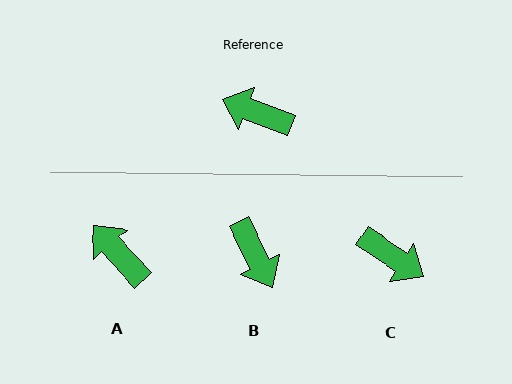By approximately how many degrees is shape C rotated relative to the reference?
Approximately 168 degrees counter-clockwise.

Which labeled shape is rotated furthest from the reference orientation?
C, about 168 degrees away.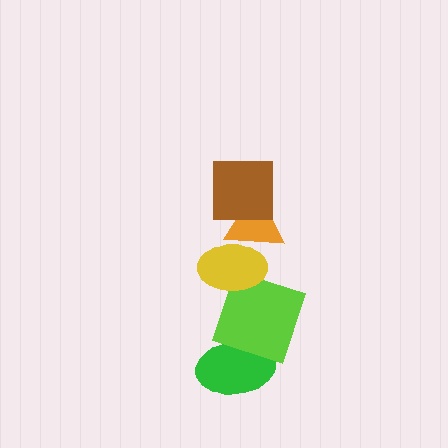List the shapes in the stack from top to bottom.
From top to bottom: the brown square, the orange triangle, the yellow ellipse, the lime square, the green ellipse.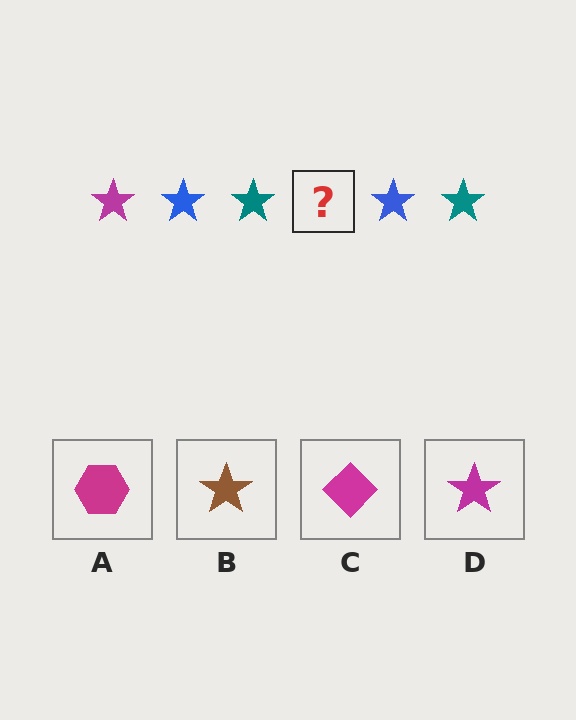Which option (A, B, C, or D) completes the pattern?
D.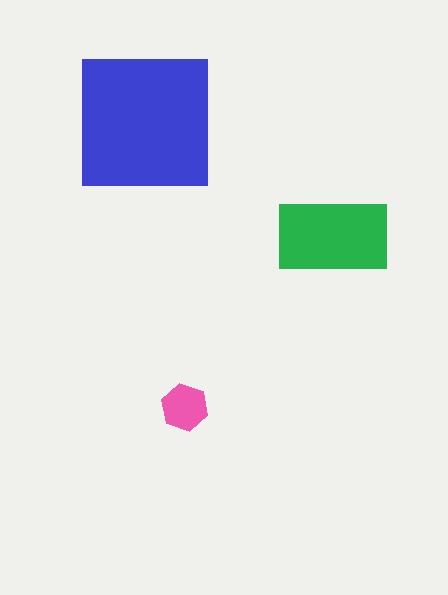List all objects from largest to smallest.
The blue square, the green rectangle, the pink hexagon.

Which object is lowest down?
The pink hexagon is bottommost.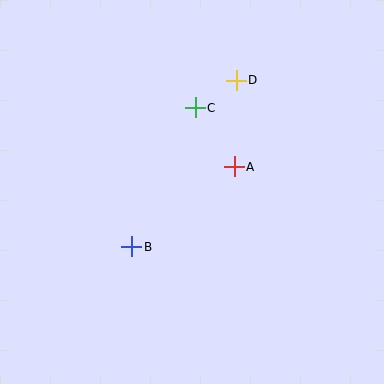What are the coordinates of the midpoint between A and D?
The midpoint between A and D is at (235, 124).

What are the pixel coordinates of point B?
Point B is at (132, 247).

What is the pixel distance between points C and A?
The distance between C and A is 71 pixels.